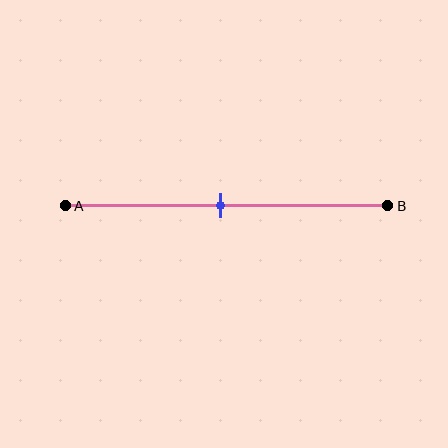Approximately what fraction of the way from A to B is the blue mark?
The blue mark is approximately 50% of the way from A to B.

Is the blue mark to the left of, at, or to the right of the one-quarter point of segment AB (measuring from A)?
The blue mark is to the right of the one-quarter point of segment AB.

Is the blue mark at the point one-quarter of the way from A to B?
No, the mark is at about 50% from A, not at the 25% one-quarter point.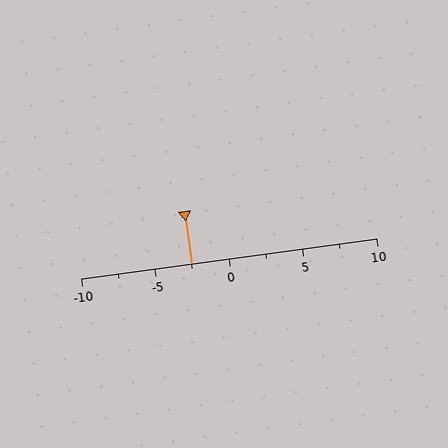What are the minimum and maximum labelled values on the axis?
The axis runs from -10 to 10.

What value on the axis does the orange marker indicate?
The marker indicates approximately -2.5.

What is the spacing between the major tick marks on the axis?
The major ticks are spaced 5 apart.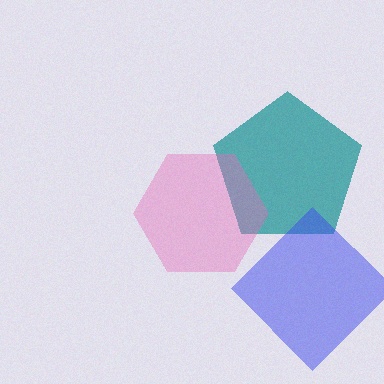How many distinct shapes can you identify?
There are 3 distinct shapes: a teal pentagon, a blue diamond, a pink hexagon.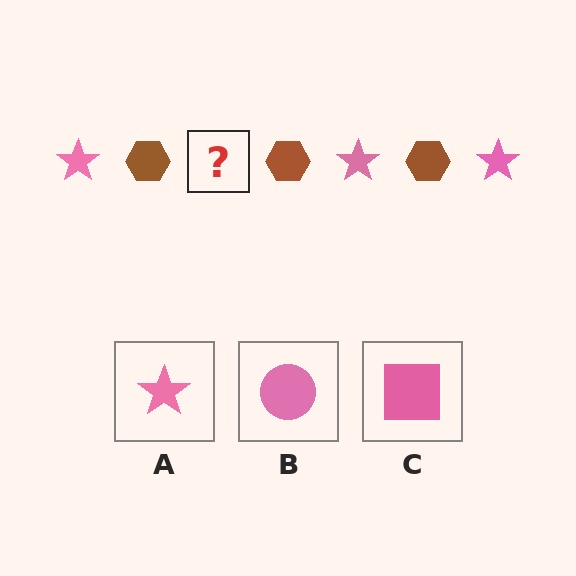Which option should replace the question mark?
Option A.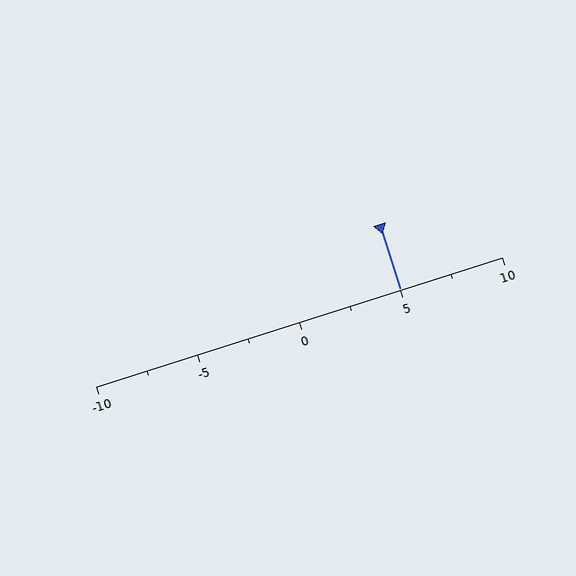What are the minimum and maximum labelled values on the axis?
The axis runs from -10 to 10.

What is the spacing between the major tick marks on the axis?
The major ticks are spaced 5 apart.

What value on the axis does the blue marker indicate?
The marker indicates approximately 5.